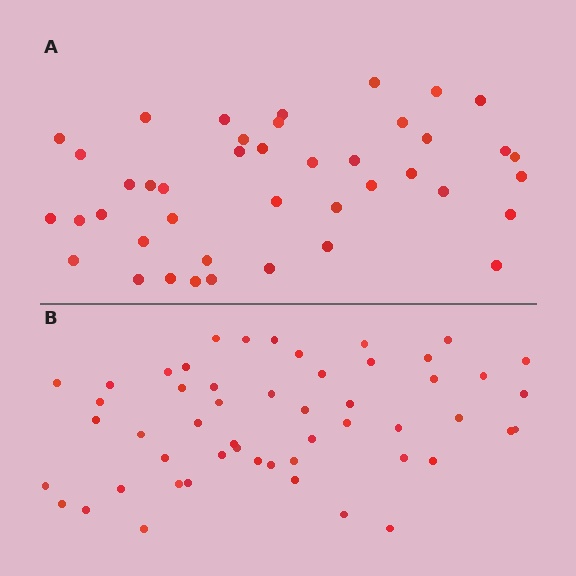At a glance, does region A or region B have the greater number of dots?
Region B (the bottom region) has more dots.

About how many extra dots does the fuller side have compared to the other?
Region B has roughly 10 or so more dots than region A.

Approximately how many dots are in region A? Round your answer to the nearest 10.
About 40 dots. (The exact count is 42, which rounds to 40.)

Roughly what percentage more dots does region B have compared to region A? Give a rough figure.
About 25% more.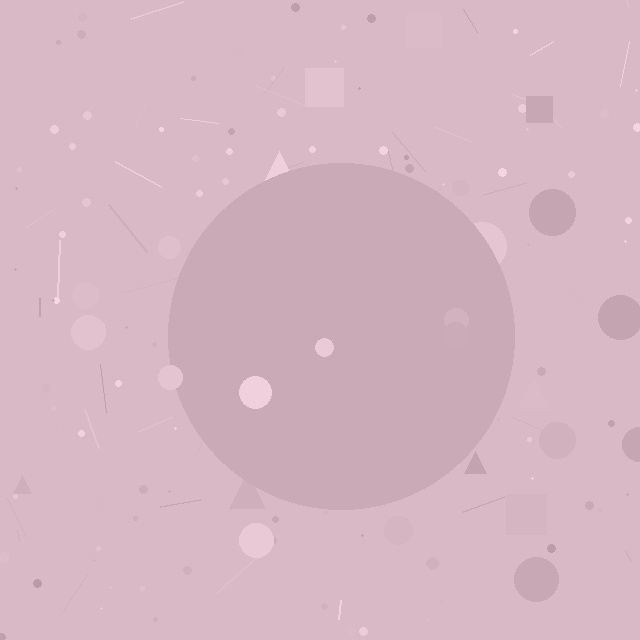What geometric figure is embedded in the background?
A circle is embedded in the background.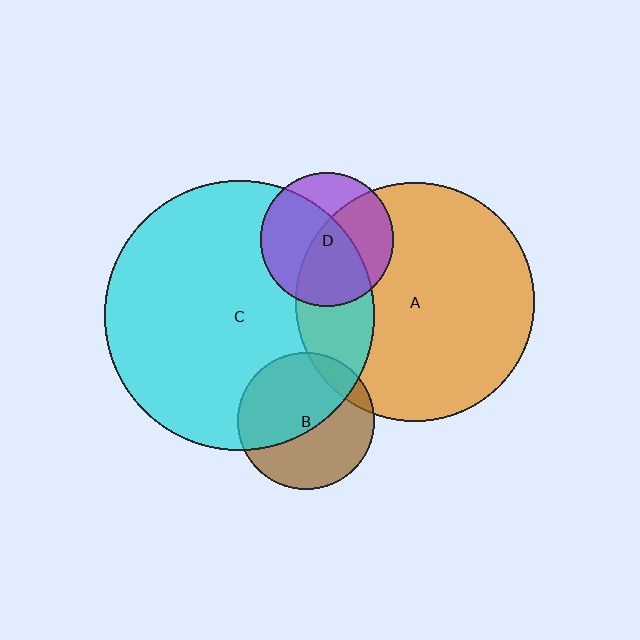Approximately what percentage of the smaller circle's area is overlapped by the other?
Approximately 20%.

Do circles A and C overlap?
Yes.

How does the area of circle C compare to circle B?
Approximately 3.9 times.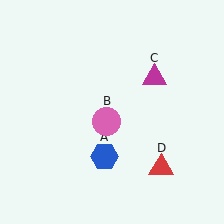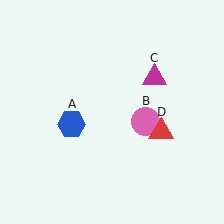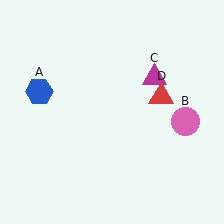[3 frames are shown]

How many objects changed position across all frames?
3 objects changed position: blue hexagon (object A), pink circle (object B), red triangle (object D).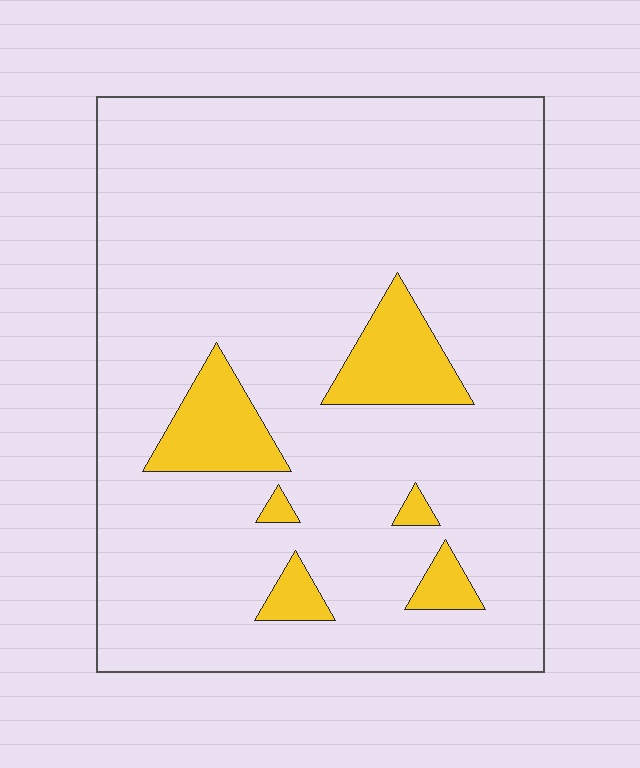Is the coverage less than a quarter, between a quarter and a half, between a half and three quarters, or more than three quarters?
Less than a quarter.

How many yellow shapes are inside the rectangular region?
6.